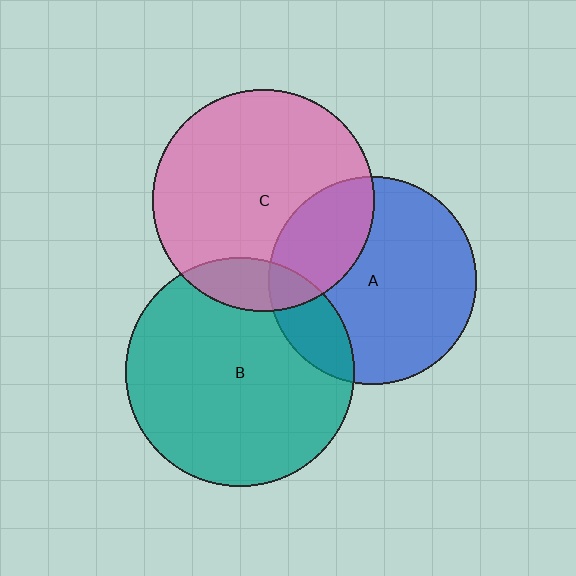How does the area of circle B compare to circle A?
Approximately 1.2 times.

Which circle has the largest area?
Circle B (teal).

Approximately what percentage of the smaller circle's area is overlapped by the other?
Approximately 25%.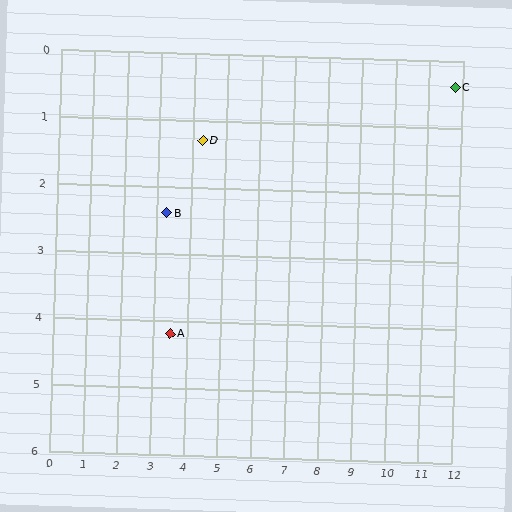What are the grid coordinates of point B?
Point B is at approximately (3.3, 2.4).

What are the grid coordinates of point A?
Point A is at approximately (3.5, 4.2).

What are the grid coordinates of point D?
Point D is at approximately (4.3, 1.3).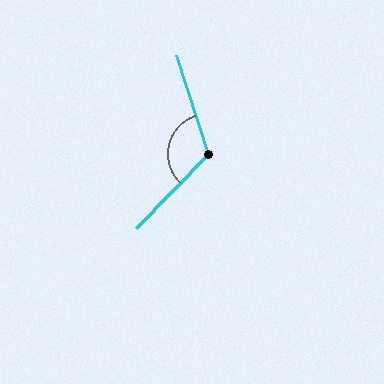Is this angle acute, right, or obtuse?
It is obtuse.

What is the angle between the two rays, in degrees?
Approximately 118 degrees.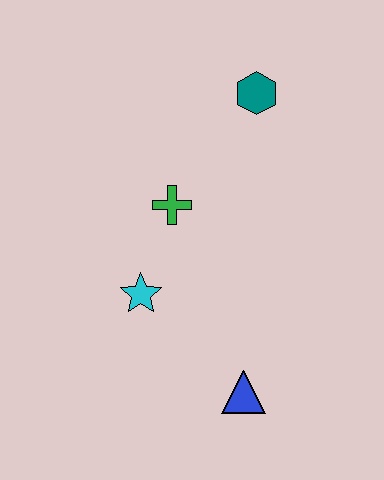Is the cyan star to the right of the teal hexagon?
No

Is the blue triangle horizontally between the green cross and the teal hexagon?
Yes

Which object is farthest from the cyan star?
The teal hexagon is farthest from the cyan star.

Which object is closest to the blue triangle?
The cyan star is closest to the blue triangle.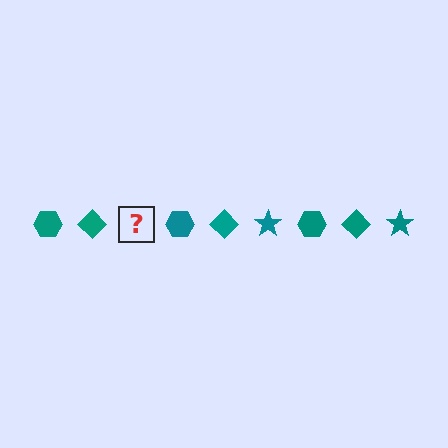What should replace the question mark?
The question mark should be replaced with a teal star.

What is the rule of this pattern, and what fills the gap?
The rule is that the pattern cycles through hexagon, diamond, star shapes in teal. The gap should be filled with a teal star.